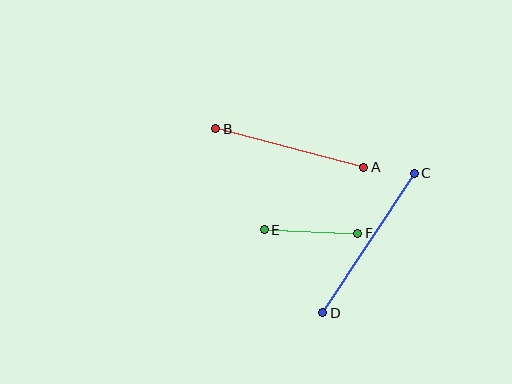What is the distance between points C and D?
The distance is approximately 167 pixels.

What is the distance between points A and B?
The distance is approximately 153 pixels.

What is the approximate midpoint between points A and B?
The midpoint is at approximately (290, 148) pixels.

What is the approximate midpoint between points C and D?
The midpoint is at approximately (369, 243) pixels.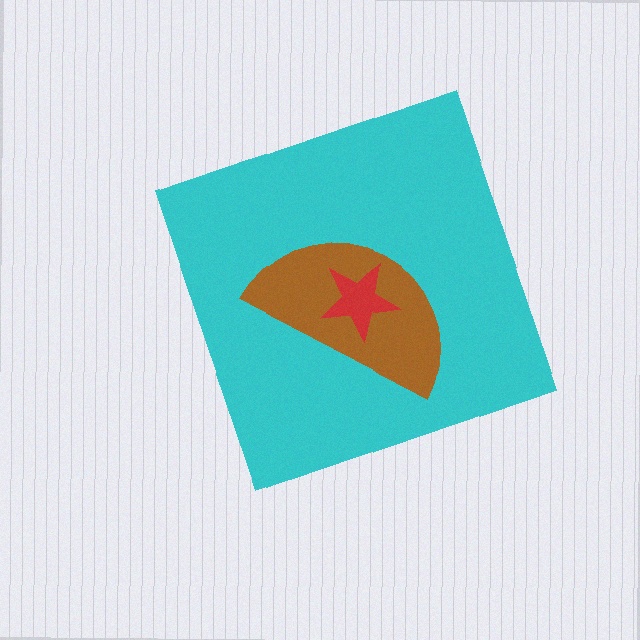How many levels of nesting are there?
3.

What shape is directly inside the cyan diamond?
The brown semicircle.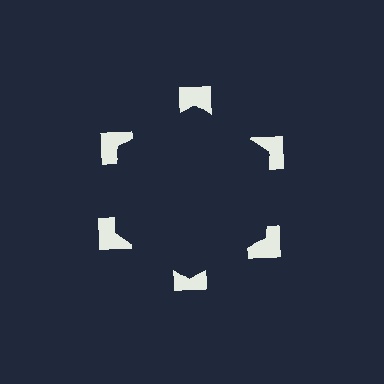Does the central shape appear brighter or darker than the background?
It typically appears slightly darker than the background, even though no actual brightness change is drawn.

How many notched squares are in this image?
There are 6 — one at each vertex of the illusory hexagon.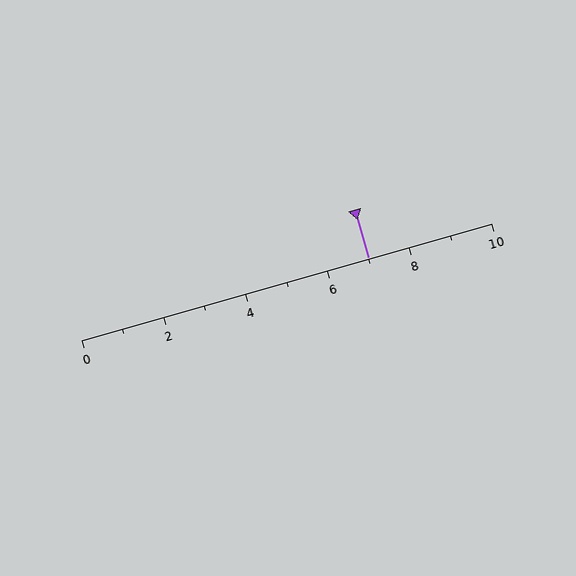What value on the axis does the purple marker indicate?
The marker indicates approximately 7.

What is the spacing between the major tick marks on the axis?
The major ticks are spaced 2 apart.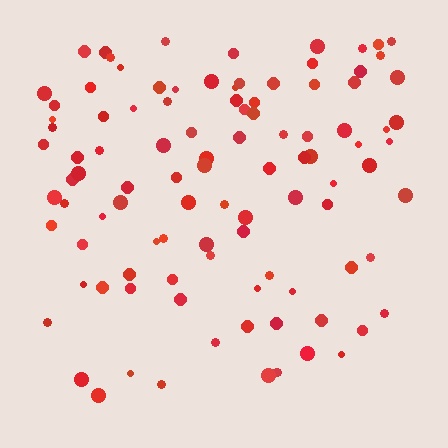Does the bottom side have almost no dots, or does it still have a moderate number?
Still a moderate number, just noticeably fewer than the top.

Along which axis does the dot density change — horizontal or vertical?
Vertical.